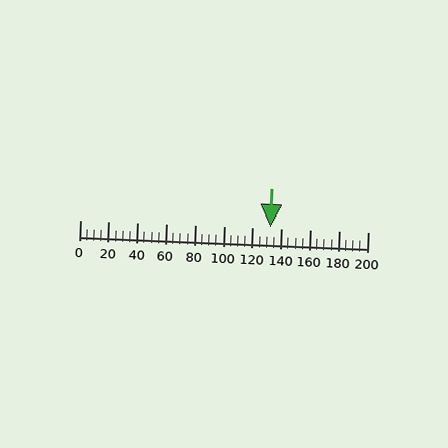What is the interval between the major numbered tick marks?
The major tick marks are spaced 20 units apart.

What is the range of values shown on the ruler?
The ruler shows values from 0 to 200.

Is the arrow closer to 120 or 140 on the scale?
The arrow is closer to 140.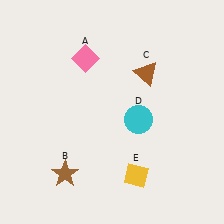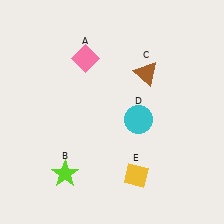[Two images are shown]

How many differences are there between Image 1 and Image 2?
There is 1 difference between the two images.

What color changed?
The star (B) changed from brown in Image 1 to lime in Image 2.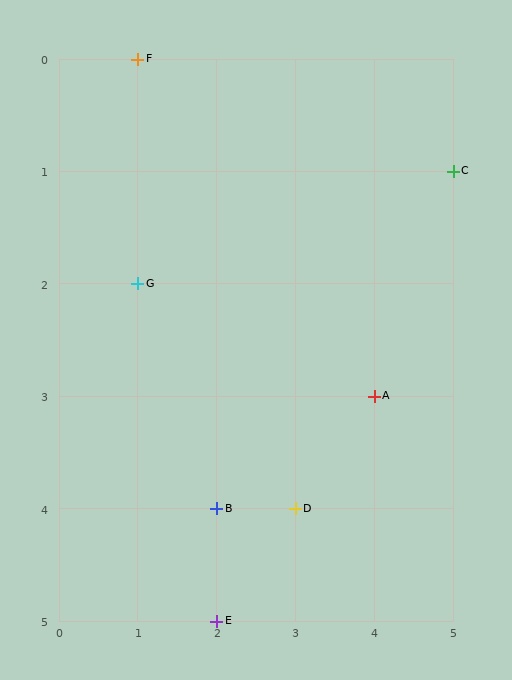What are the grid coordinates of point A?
Point A is at grid coordinates (4, 3).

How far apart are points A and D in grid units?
Points A and D are 1 column and 1 row apart (about 1.4 grid units diagonally).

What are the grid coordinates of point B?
Point B is at grid coordinates (2, 4).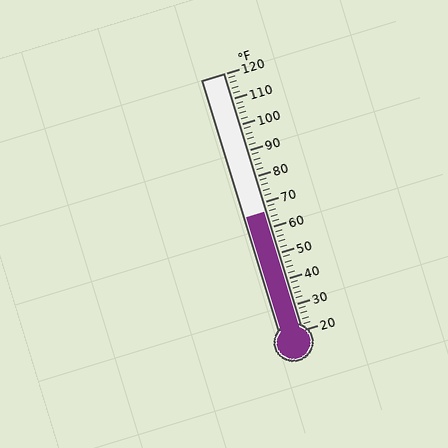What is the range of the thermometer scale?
The thermometer scale ranges from 20°F to 120°F.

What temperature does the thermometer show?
The thermometer shows approximately 66°F.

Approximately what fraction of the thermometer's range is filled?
The thermometer is filled to approximately 45% of its range.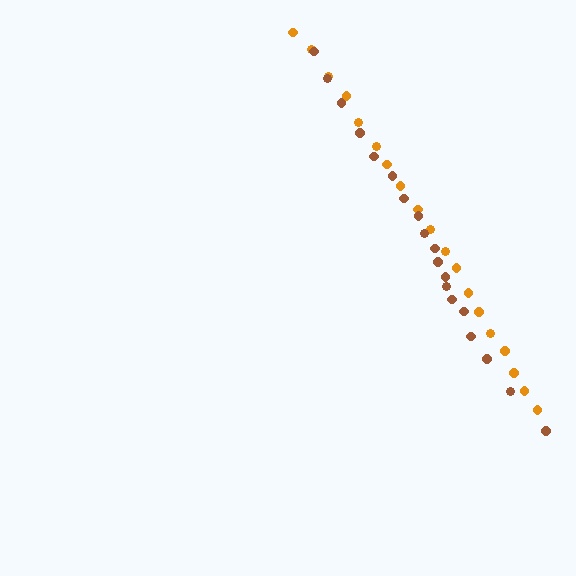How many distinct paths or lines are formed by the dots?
There are 2 distinct paths.